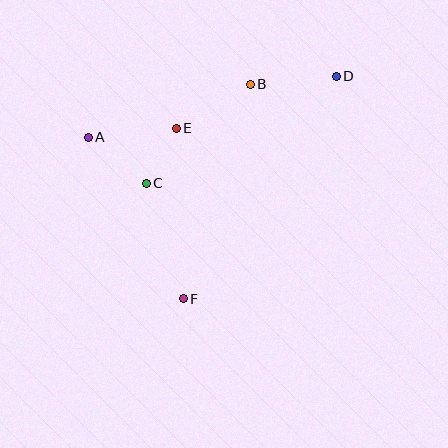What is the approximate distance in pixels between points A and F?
The distance between A and F is approximately 187 pixels.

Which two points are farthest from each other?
Points D and F are farthest from each other.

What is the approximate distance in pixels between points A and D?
The distance between A and D is approximately 255 pixels.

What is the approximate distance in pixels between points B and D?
The distance between B and D is approximately 86 pixels.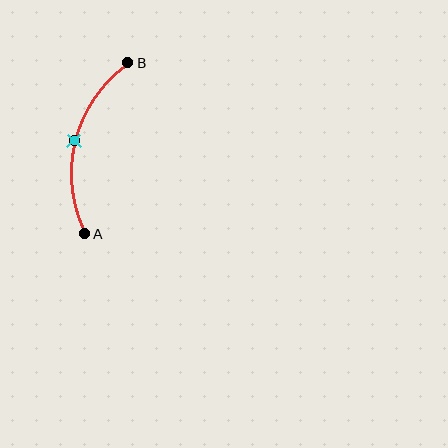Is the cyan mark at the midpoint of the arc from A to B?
Yes. The cyan mark lies on the arc at equal arc-length from both A and B — it is the arc midpoint.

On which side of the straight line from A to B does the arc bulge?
The arc bulges to the left of the straight line connecting A and B.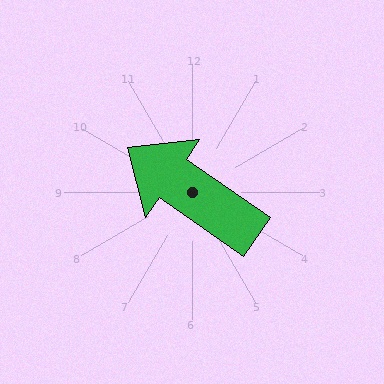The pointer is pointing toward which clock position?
Roughly 10 o'clock.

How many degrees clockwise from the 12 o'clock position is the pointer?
Approximately 305 degrees.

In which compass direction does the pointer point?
Northwest.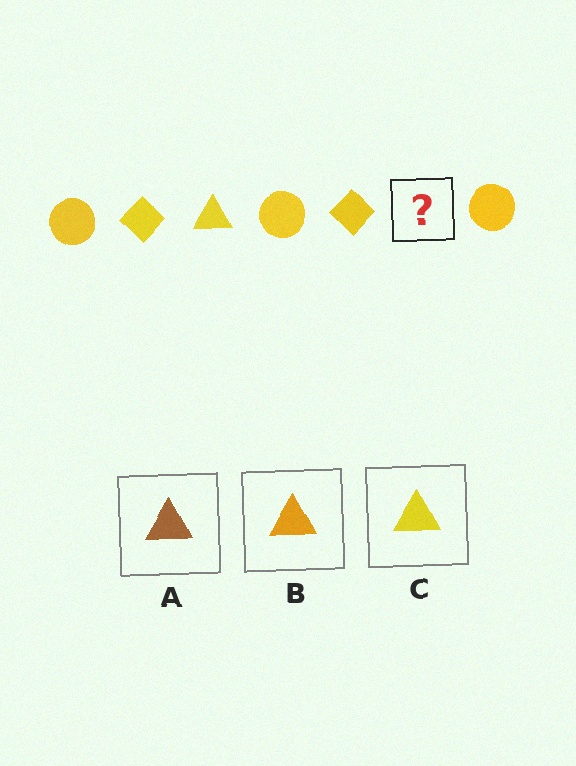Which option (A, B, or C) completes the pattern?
C.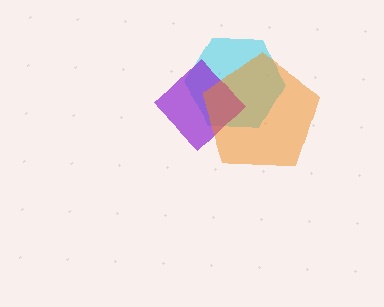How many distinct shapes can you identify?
There are 3 distinct shapes: a cyan hexagon, a purple diamond, an orange pentagon.